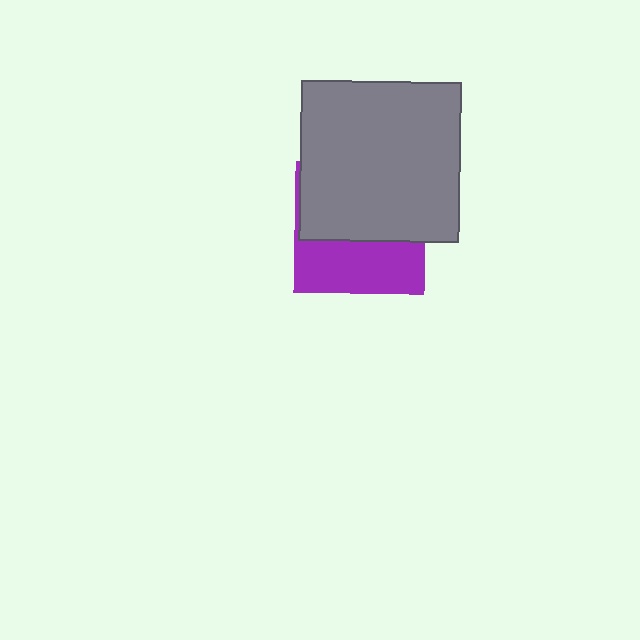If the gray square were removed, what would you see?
You would see the complete purple square.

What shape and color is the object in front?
The object in front is a gray square.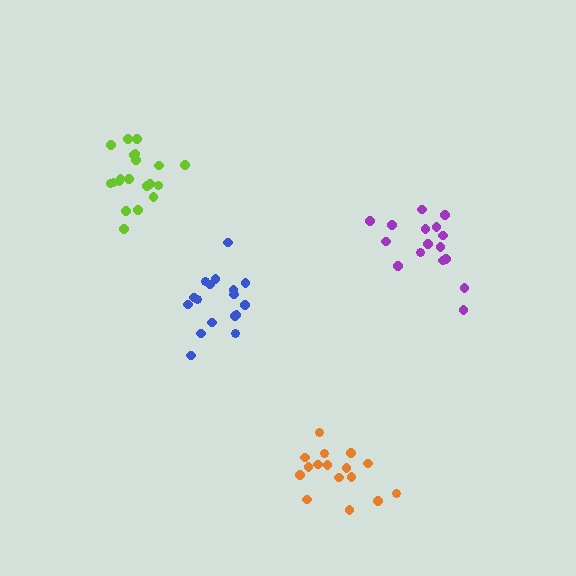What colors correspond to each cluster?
The clusters are colored: lime, purple, blue, orange.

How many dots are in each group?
Group 1: 20 dots, Group 2: 16 dots, Group 3: 17 dots, Group 4: 16 dots (69 total).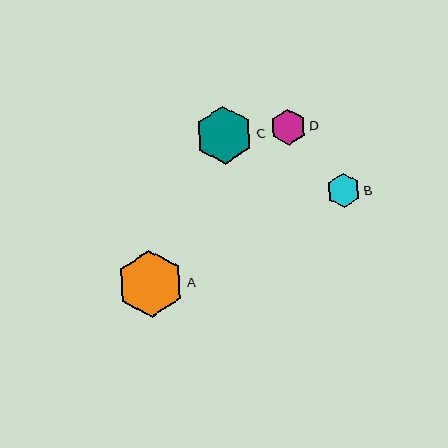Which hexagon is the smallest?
Hexagon B is the smallest with a size of approximately 34 pixels.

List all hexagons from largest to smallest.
From largest to smallest: A, C, D, B.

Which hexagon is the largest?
Hexagon A is the largest with a size of approximately 67 pixels.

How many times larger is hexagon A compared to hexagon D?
Hexagon A is approximately 1.9 times the size of hexagon D.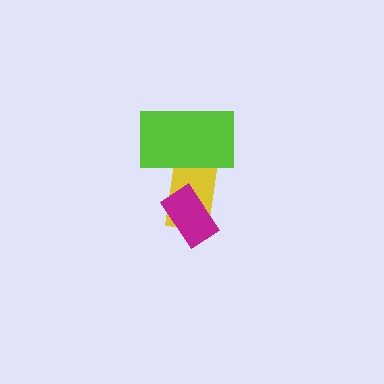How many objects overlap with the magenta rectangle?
1 object overlaps with the magenta rectangle.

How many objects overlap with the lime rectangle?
1 object overlaps with the lime rectangle.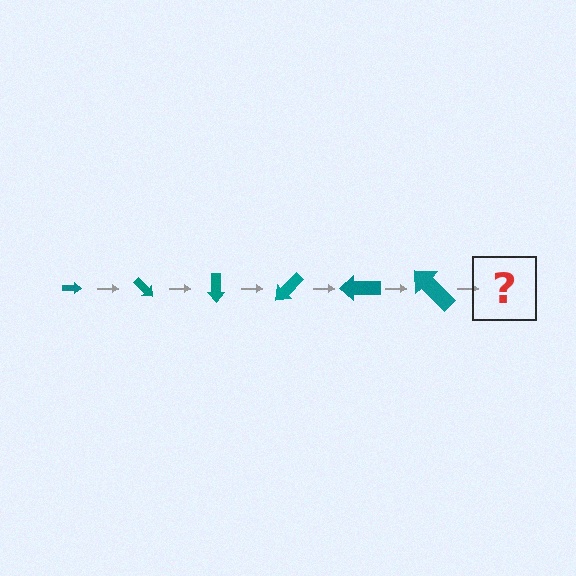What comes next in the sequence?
The next element should be an arrow, larger than the previous one and rotated 270 degrees from the start.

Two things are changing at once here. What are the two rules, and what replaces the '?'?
The two rules are that the arrow grows larger each step and it rotates 45 degrees each step. The '?' should be an arrow, larger than the previous one and rotated 270 degrees from the start.